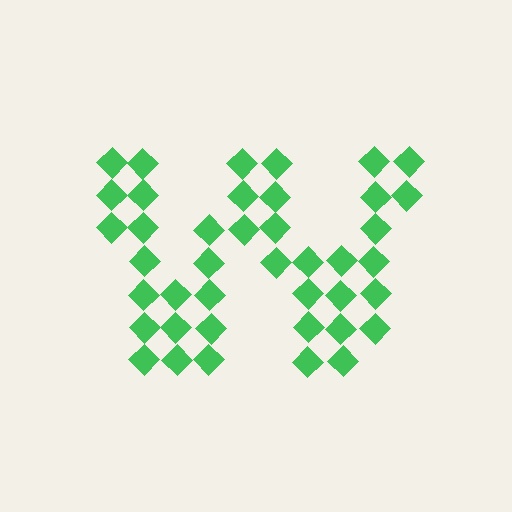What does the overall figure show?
The overall figure shows the letter W.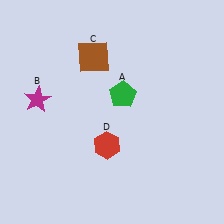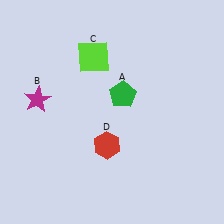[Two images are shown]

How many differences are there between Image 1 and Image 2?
There is 1 difference between the two images.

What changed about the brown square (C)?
In Image 1, C is brown. In Image 2, it changed to lime.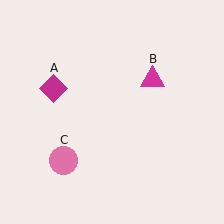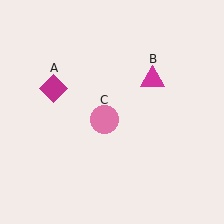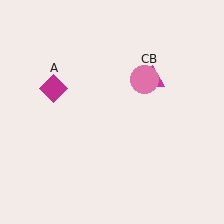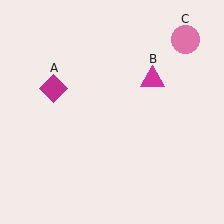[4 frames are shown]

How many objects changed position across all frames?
1 object changed position: pink circle (object C).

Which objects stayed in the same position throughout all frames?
Magenta diamond (object A) and magenta triangle (object B) remained stationary.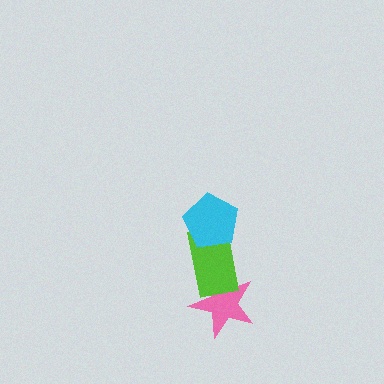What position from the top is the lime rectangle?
The lime rectangle is 2nd from the top.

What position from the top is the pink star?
The pink star is 3rd from the top.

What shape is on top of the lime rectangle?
The cyan pentagon is on top of the lime rectangle.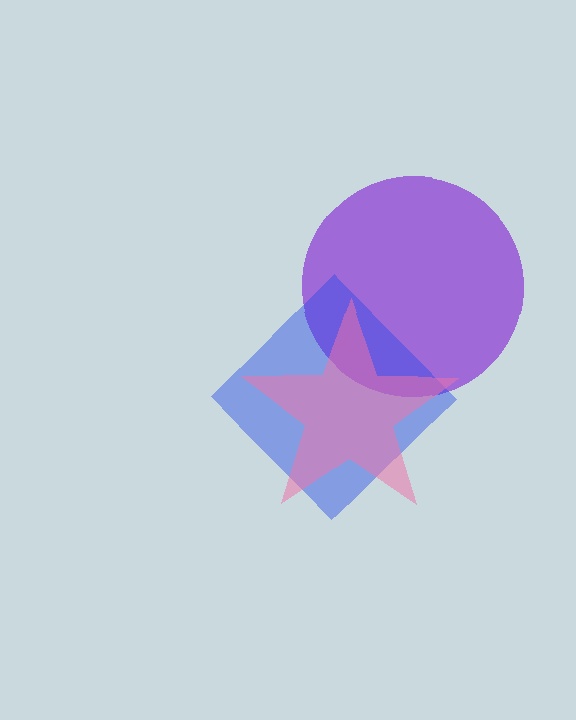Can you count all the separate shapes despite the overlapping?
Yes, there are 3 separate shapes.